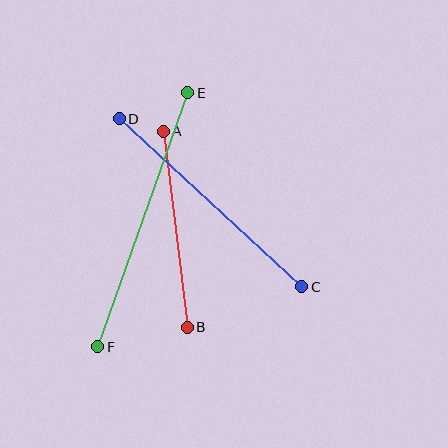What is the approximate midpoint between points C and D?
The midpoint is at approximately (211, 203) pixels.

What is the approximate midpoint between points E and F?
The midpoint is at approximately (143, 220) pixels.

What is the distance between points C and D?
The distance is approximately 248 pixels.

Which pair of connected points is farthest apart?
Points E and F are farthest apart.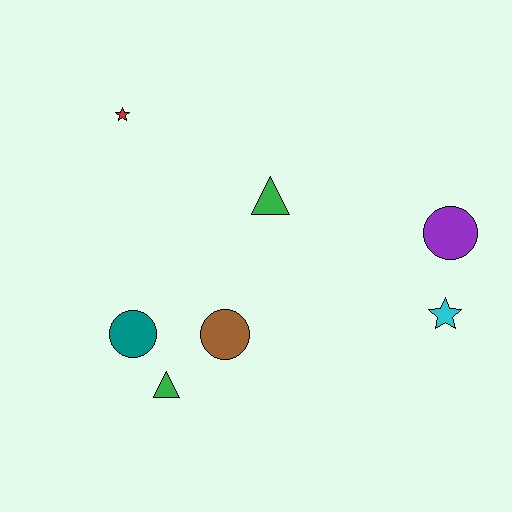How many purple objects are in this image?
There is 1 purple object.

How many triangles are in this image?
There are 2 triangles.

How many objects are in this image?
There are 7 objects.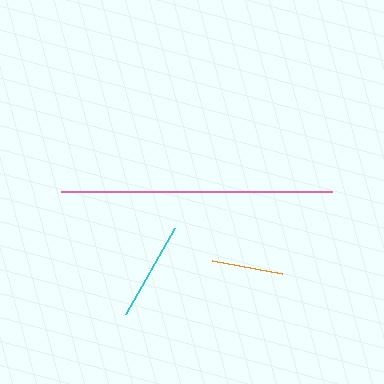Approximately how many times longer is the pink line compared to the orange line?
The pink line is approximately 3.8 times the length of the orange line.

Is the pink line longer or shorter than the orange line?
The pink line is longer than the orange line.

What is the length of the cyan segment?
The cyan segment is approximately 99 pixels long.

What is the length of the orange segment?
The orange segment is approximately 71 pixels long.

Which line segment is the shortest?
The orange line is the shortest at approximately 71 pixels.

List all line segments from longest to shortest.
From longest to shortest: pink, cyan, orange.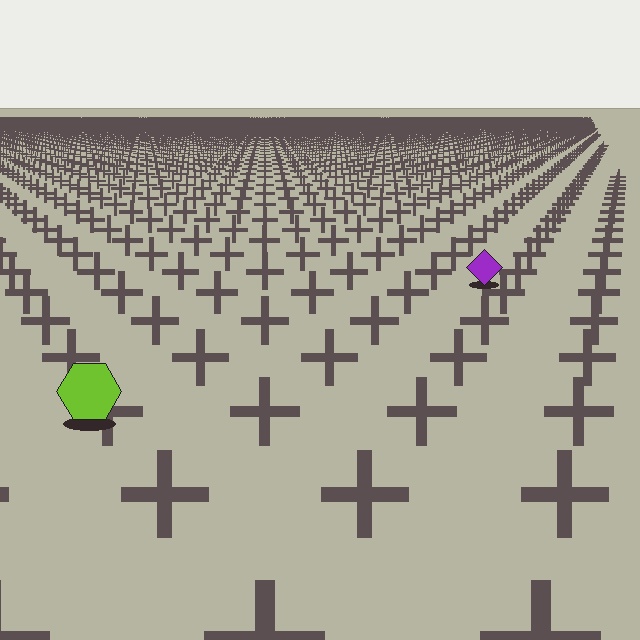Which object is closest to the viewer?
The lime hexagon is closest. The texture marks near it are larger and more spread out.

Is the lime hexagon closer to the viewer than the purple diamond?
Yes. The lime hexagon is closer — you can tell from the texture gradient: the ground texture is coarser near it.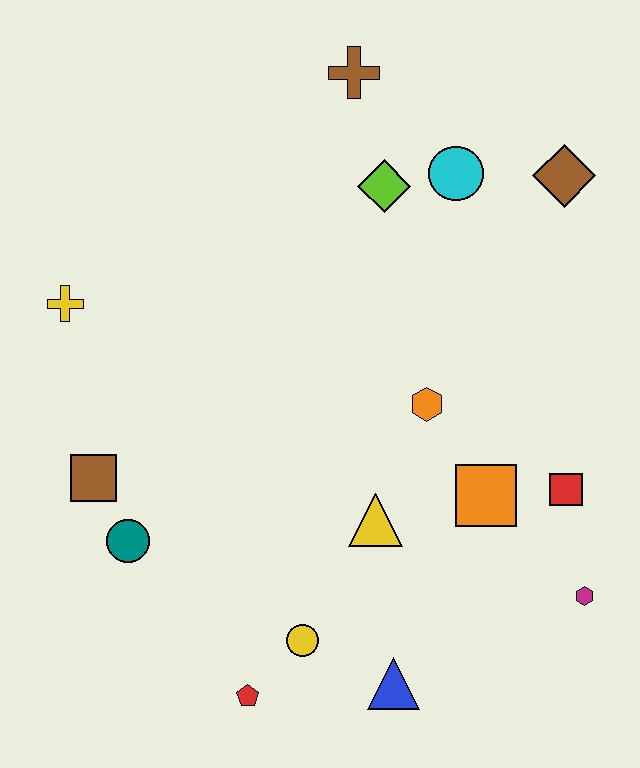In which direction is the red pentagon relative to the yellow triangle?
The red pentagon is below the yellow triangle.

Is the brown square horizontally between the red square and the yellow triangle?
No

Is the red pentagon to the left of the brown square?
No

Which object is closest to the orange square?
The red square is closest to the orange square.